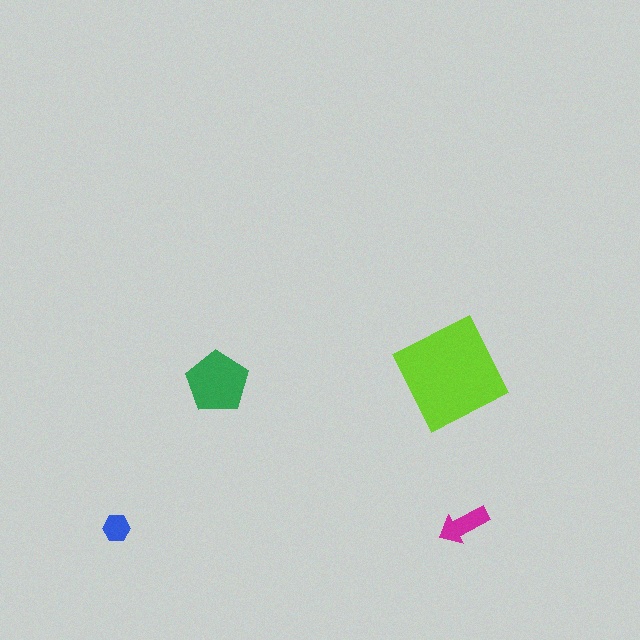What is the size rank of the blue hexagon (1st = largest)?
4th.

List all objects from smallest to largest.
The blue hexagon, the magenta arrow, the green pentagon, the lime square.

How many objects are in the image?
There are 4 objects in the image.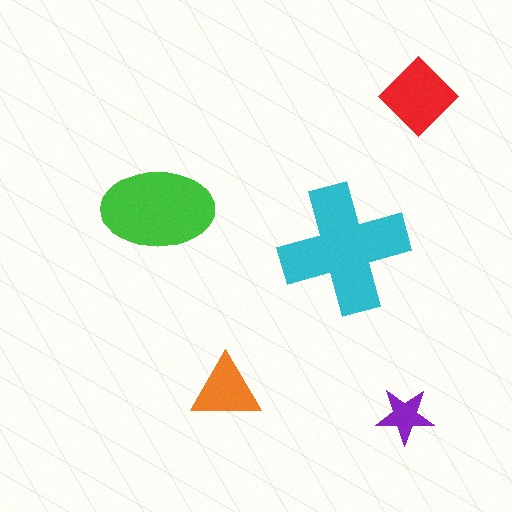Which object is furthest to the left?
The green ellipse is leftmost.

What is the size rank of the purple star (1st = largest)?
5th.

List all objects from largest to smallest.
The cyan cross, the green ellipse, the red diamond, the orange triangle, the purple star.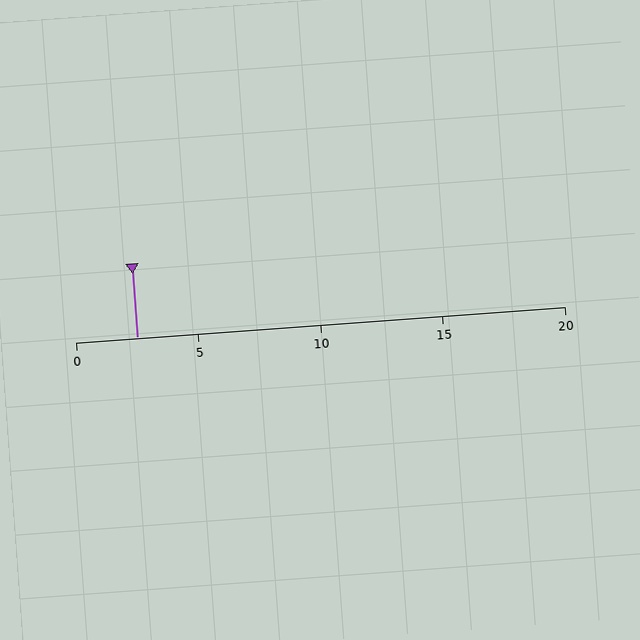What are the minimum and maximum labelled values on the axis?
The axis runs from 0 to 20.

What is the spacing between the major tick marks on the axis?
The major ticks are spaced 5 apart.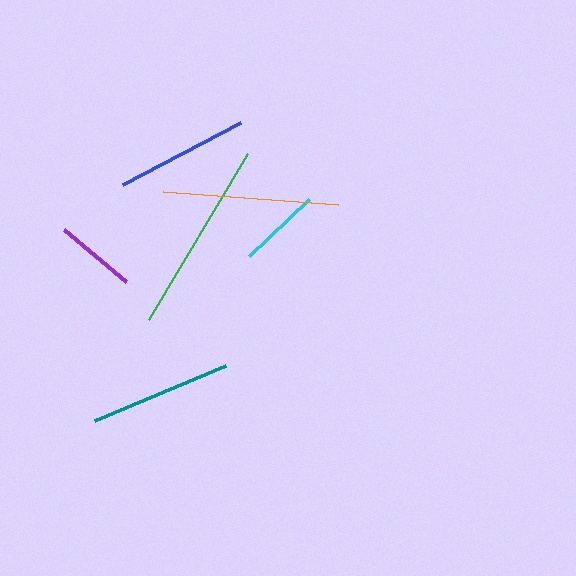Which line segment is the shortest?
The purple line is the shortest at approximately 81 pixels.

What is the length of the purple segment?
The purple segment is approximately 81 pixels long.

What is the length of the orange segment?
The orange segment is approximately 175 pixels long.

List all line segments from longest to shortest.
From longest to shortest: green, orange, teal, blue, cyan, purple.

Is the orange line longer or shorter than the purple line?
The orange line is longer than the purple line.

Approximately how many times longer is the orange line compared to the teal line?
The orange line is approximately 1.2 times the length of the teal line.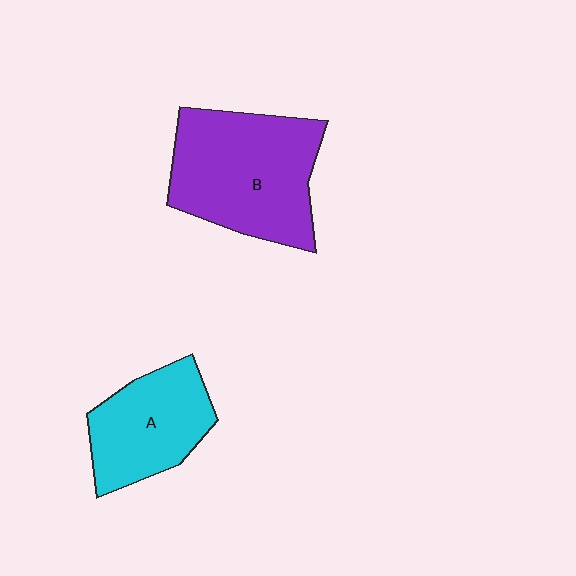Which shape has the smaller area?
Shape A (cyan).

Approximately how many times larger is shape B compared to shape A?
Approximately 1.5 times.